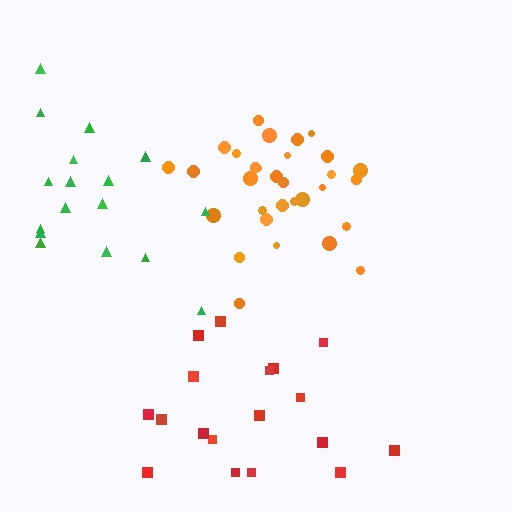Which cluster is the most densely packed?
Orange.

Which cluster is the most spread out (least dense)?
Red.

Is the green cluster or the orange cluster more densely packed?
Orange.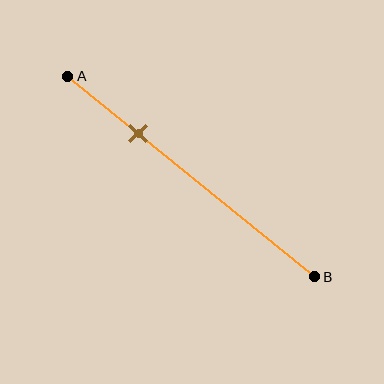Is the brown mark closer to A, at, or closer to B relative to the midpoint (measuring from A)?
The brown mark is closer to point A than the midpoint of segment AB.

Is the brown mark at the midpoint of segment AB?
No, the mark is at about 30% from A, not at the 50% midpoint.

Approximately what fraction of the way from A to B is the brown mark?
The brown mark is approximately 30% of the way from A to B.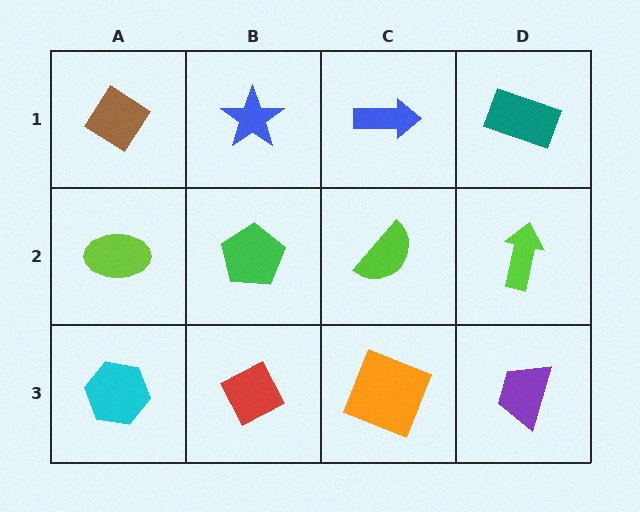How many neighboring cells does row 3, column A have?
2.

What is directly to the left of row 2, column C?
A green pentagon.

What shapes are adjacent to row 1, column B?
A green pentagon (row 2, column B), a brown diamond (row 1, column A), a blue arrow (row 1, column C).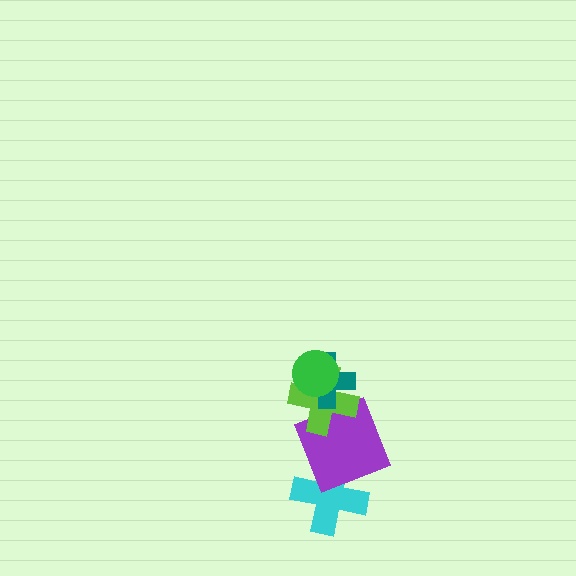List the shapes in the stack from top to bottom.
From top to bottom: the green circle, the teal cross, the lime cross, the purple square, the cyan cross.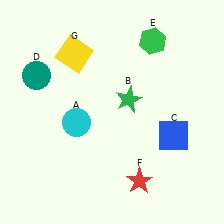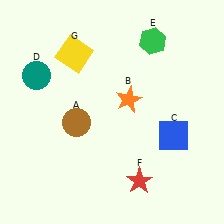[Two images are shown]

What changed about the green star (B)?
In Image 1, B is green. In Image 2, it changed to orange.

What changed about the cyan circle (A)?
In Image 1, A is cyan. In Image 2, it changed to brown.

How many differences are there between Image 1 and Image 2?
There are 2 differences between the two images.